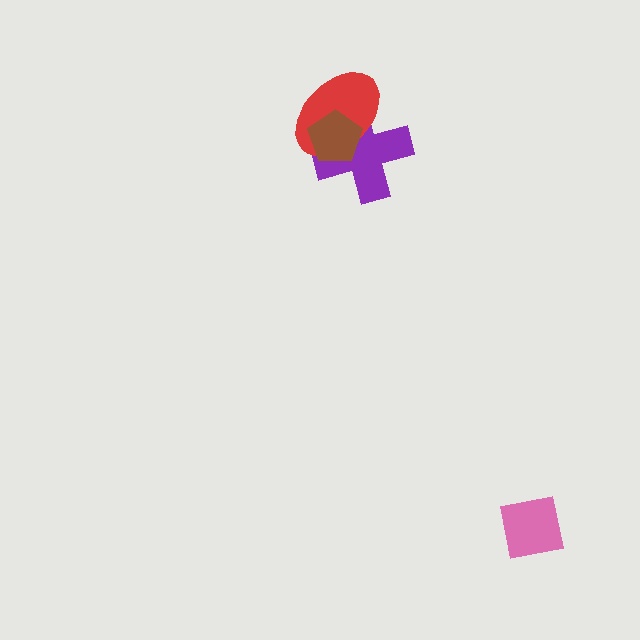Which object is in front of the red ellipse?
The brown pentagon is in front of the red ellipse.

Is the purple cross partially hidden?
Yes, it is partially covered by another shape.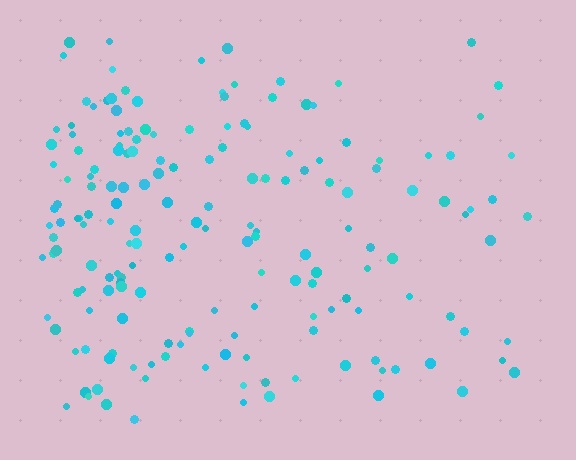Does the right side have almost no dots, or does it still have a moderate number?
Still a moderate number, just noticeably fewer than the left.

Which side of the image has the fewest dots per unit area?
The right.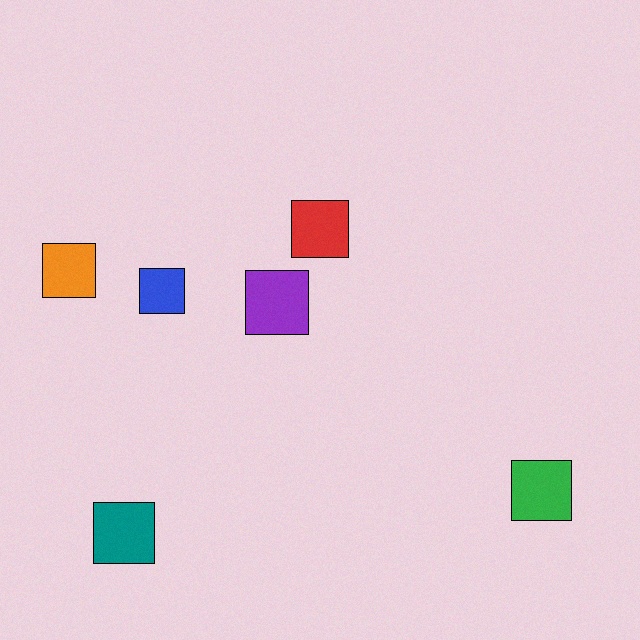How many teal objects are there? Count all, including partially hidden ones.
There is 1 teal object.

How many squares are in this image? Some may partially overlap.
There are 6 squares.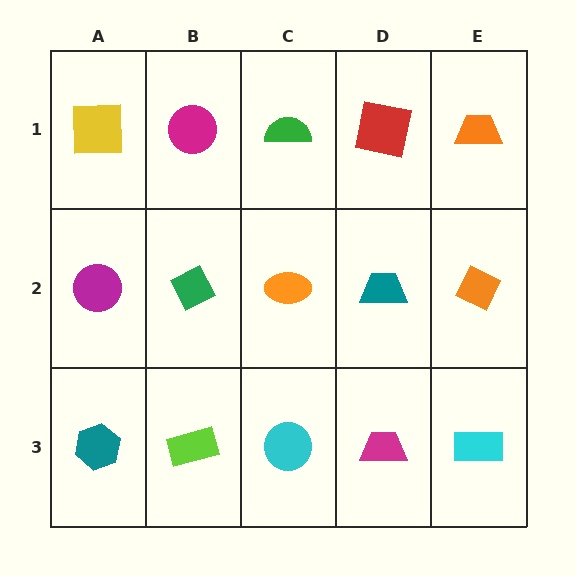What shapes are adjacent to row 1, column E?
An orange diamond (row 2, column E), a red square (row 1, column D).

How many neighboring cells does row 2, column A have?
3.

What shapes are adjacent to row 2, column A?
A yellow square (row 1, column A), a teal hexagon (row 3, column A), a green diamond (row 2, column B).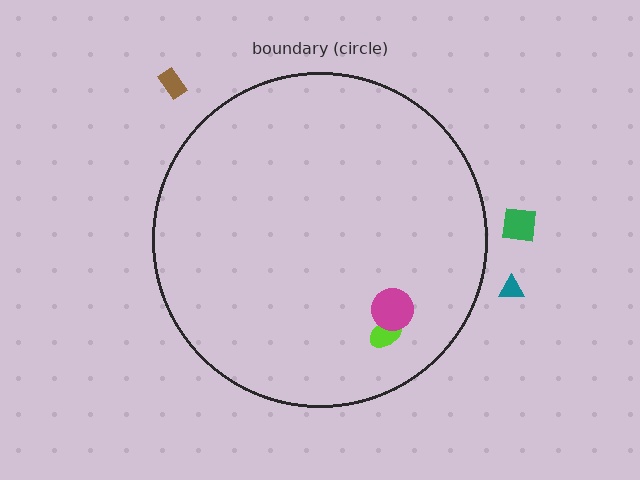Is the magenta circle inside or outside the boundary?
Inside.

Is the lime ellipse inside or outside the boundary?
Inside.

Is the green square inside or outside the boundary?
Outside.